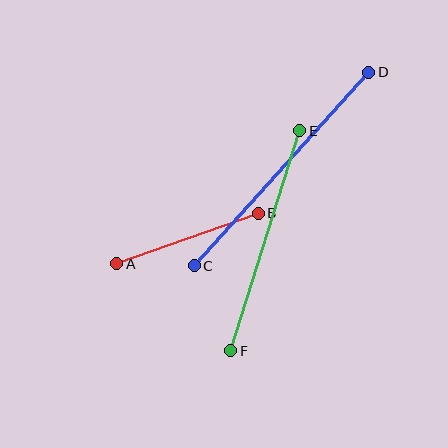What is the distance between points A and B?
The distance is approximately 150 pixels.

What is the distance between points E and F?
The distance is approximately 230 pixels.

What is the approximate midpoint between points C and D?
The midpoint is at approximately (281, 169) pixels.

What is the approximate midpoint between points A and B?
The midpoint is at approximately (187, 239) pixels.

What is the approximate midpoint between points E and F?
The midpoint is at approximately (265, 241) pixels.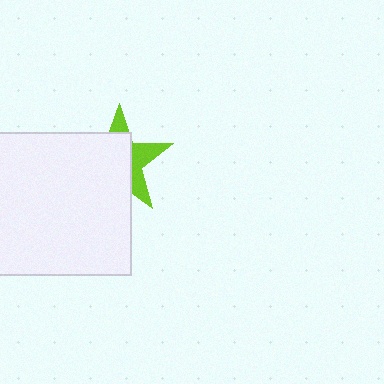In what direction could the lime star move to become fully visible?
The lime star could move toward the upper-right. That would shift it out from behind the white square entirely.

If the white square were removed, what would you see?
You would see the complete lime star.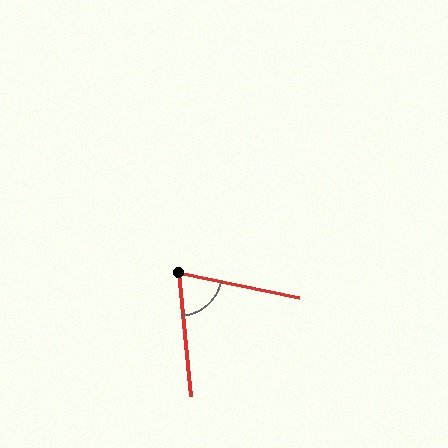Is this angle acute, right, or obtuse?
It is acute.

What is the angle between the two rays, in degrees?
Approximately 73 degrees.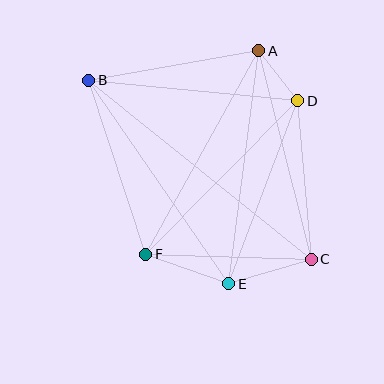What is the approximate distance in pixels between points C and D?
The distance between C and D is approximately 159 pixels.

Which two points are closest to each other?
Points A and D are closest to each other.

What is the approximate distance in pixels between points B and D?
The distance between B and D is approximately 210 pixels.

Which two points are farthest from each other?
Points B and C are farthest from each other.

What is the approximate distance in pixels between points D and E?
The distance between D and E is approximately 196 pixels.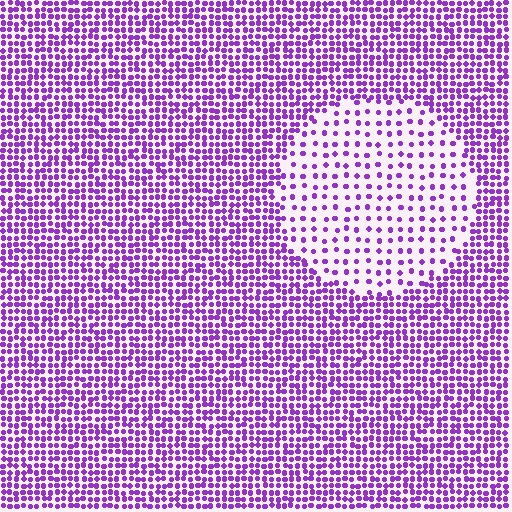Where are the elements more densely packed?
The elements are more densely packed outside the circle boundary.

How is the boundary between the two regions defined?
The boundary is defined by a change in element density (approximately 2.5x ratio). All elements are the same color, size, and shape.